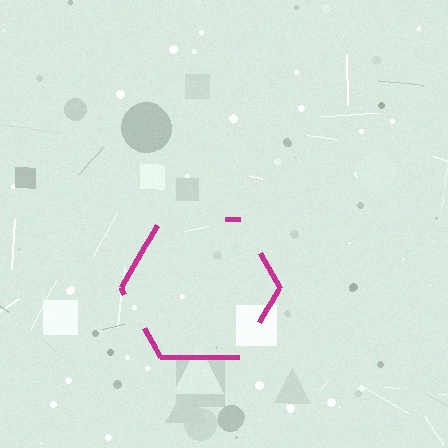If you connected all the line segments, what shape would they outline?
They would outline a hexagon.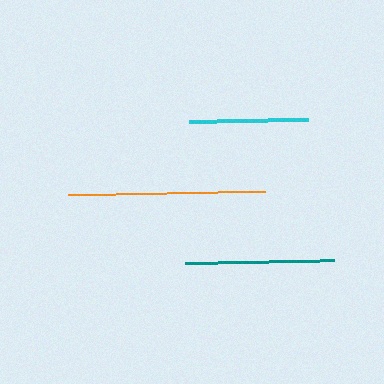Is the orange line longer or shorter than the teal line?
The orange line is longer than the teal line.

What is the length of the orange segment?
The orange segment is approximately 196 pixels long.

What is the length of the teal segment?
The teal segment is approximately 149 pixels long.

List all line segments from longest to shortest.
From longest to shortest: orange, teal, cyan.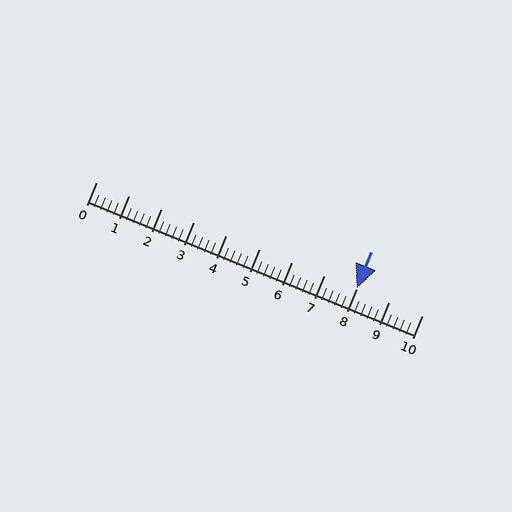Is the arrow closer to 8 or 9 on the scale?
The arrow is closer to 8.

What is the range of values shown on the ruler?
The ruler shows values from 0 to 10.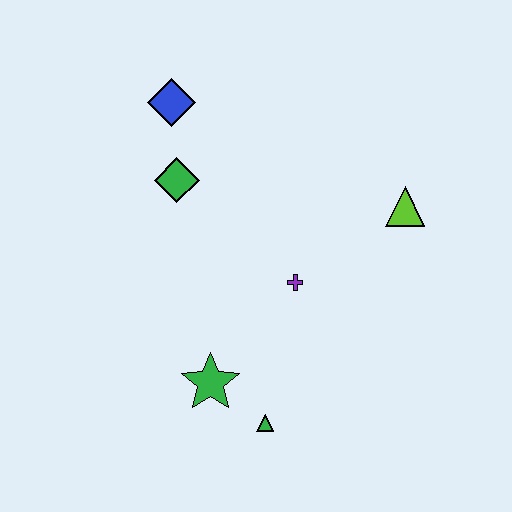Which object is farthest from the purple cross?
The blue diamond is farthest from the purple cross.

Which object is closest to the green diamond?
The blue diamond is closest to the green diamond.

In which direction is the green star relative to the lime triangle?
The green star is to the left of the lime triangle.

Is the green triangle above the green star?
No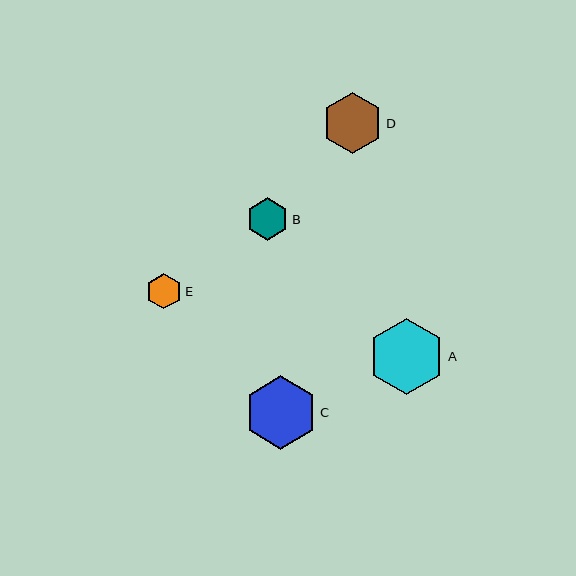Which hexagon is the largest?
Hexagon A is the largest with a size of approximately 76 pixels.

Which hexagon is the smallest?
Hexagon E is the smallest with a size of approximately 36 pixels.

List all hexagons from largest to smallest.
From largest to smallest: A, C, D, B, E.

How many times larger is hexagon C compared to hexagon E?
Hexagon C is approximately 2.1 times the size of hexagon E.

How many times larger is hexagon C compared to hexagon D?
Hexagon C is approximately 1.2 times the size of hexagon D.